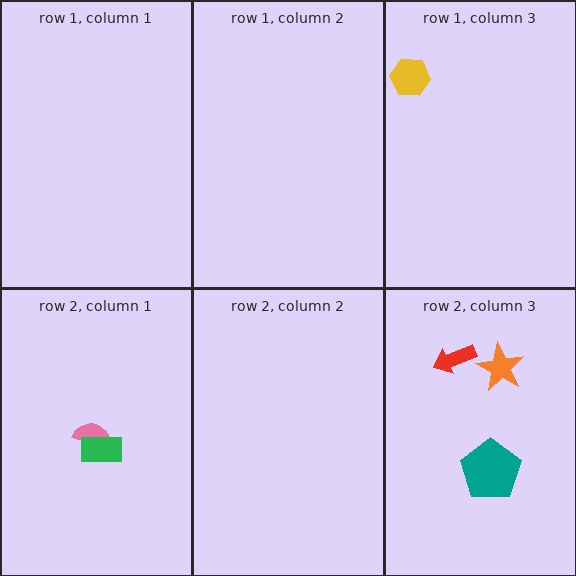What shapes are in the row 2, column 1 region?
The pink semicircle, the green rectangle.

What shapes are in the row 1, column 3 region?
The yellow hexagon.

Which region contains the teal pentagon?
The row 2, column 3 region.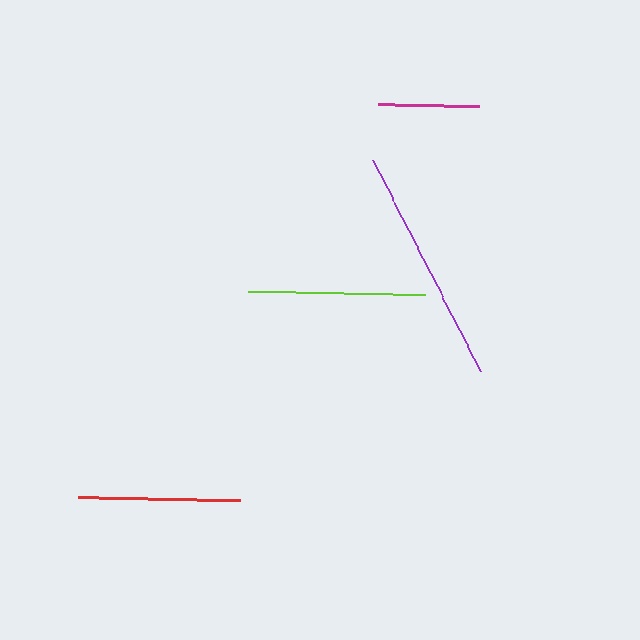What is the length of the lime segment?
The lime segment is approximately 177 pixels long.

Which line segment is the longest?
The purple line is the longest at approximately 237 pixels.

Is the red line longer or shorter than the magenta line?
The red line is longer than the magenta line.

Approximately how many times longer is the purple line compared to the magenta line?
The purple line is approximately 2.4 times the length of the magenta line.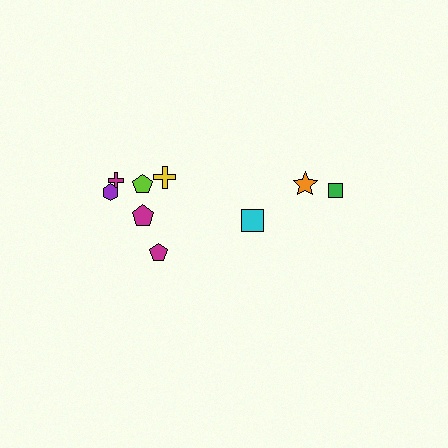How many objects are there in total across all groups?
There are 9 objects.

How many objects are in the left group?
There are 6 objects.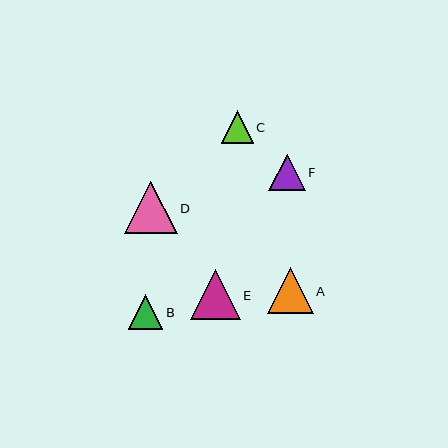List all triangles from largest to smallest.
From largest to smallest: D, E, A, F, B, C.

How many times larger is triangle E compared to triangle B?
Triangle E is approximately 1.4 times the size of triangle B.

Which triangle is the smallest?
Triangle C is the smallest with a size of approximately 32 pixels.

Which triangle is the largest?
Triangle D is the largest with a size of approximately 53 pixels.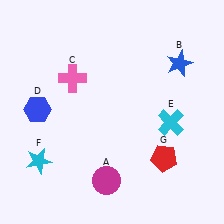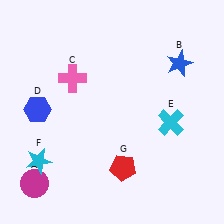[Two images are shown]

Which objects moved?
The objects that moved are: the magenta circle (A), the red pentagon (G).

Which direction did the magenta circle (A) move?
The magenta circle (A) moved left.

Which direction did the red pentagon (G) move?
The red pentagon (G) moved left.